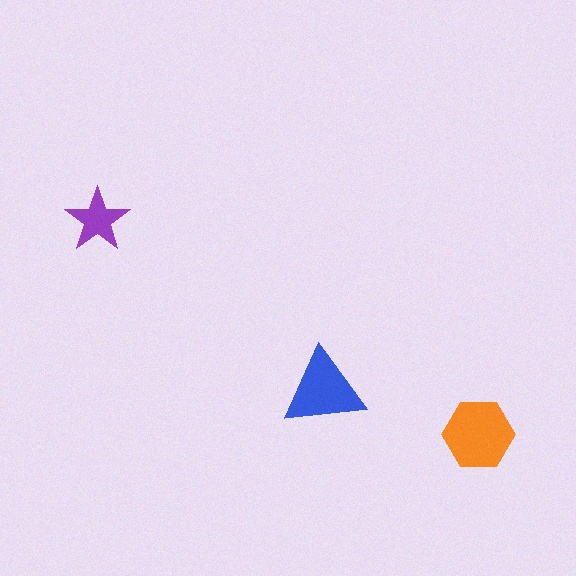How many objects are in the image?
There are 3 objects in the image.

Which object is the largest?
The orange hexagon.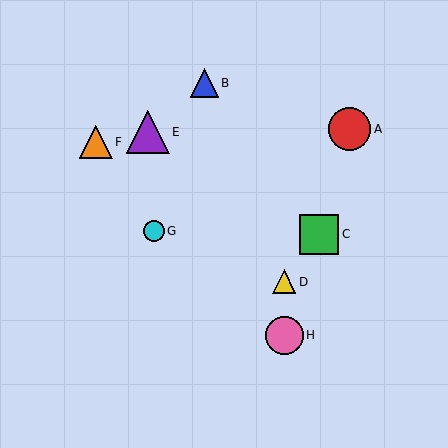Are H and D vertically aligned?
Yes, both are at x≈284.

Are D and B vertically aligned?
No, D is at x≈284 and B is at x≈204.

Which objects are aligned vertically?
Objects D, H are aligned vertically.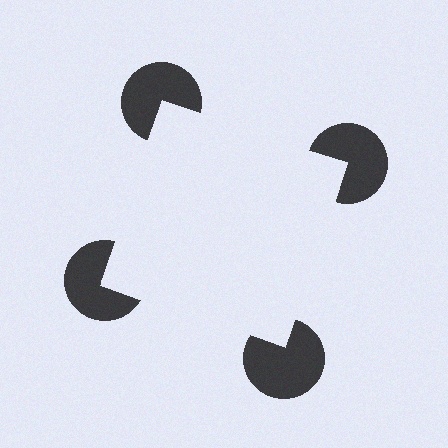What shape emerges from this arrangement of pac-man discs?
An illusory square — its edges are inferred from the aligned wedge cuts in the pac-man discs, not physically drawn.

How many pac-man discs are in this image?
There are 4 — one at each vertex of the illusory square.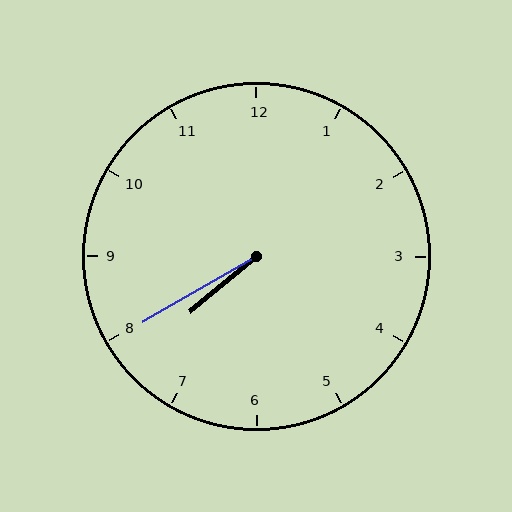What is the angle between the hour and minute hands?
Approximately 10 degrees.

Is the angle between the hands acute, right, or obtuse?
It is acute.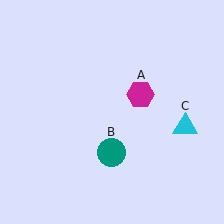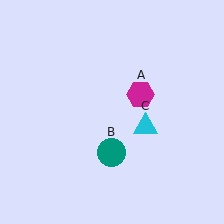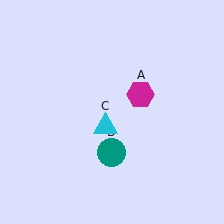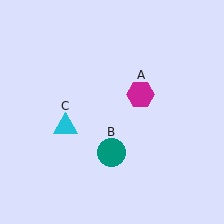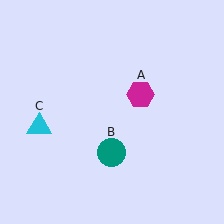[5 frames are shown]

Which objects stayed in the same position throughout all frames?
Magenta hexagon (object A) and teal circle (object B) remained stationary.